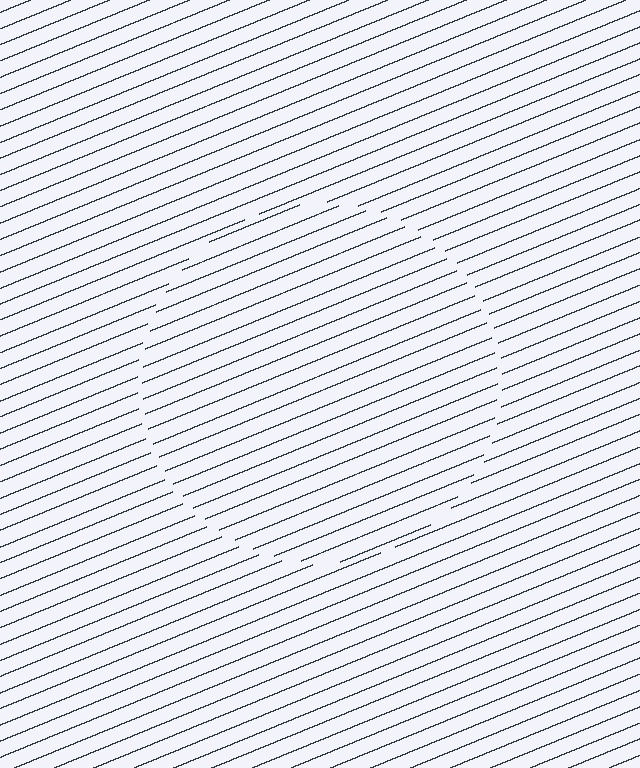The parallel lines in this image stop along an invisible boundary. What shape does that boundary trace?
An illusory circle. The interior of the shape contains the same grating, shifted by half a period — the contour is defined by the phase discontinuity where line-ends from the inner and outer gratings abut.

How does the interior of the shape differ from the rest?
The interior of the shape contains the same grating, shifted by half a period — the contour is defined by the phase discontinuity where line-ends from the inner and outer gratings abut.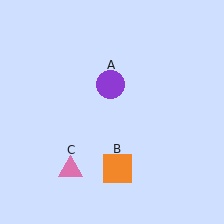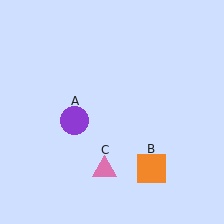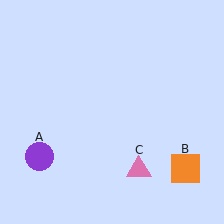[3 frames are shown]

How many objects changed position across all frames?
3 objects changed position: purple circle (object A), orange square (object B), pink triangle (object C).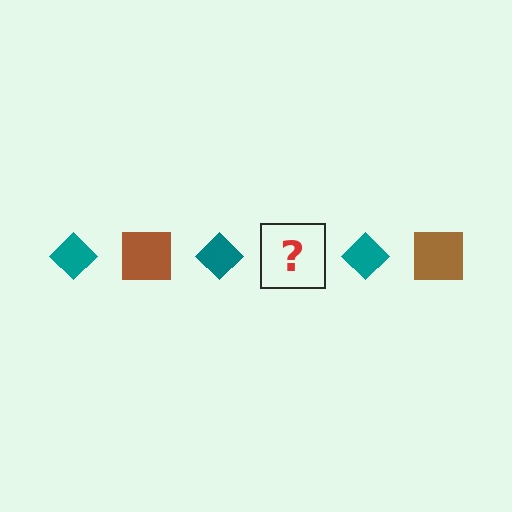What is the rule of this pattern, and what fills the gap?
The rule is that the pattern alternates between teal diamond and brown square. The gap should be filled with a brown square.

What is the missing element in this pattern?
The missing element is a brown square.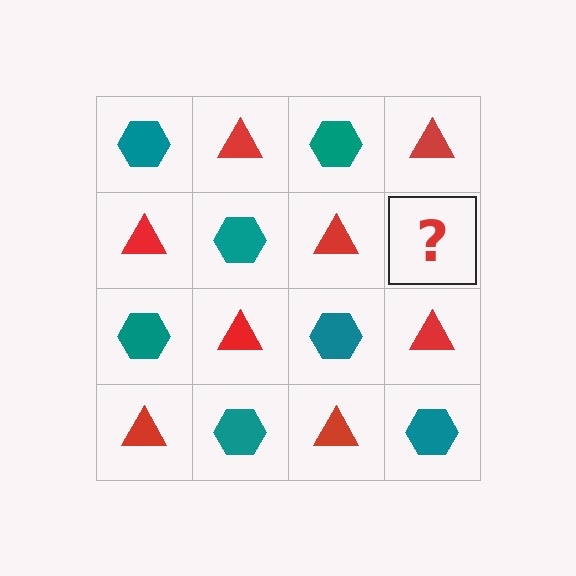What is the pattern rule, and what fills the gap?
The rule is that it alternates teal hexagon and red triangle in a checkerboard pattern. The gap should be filled with a teal hexagon.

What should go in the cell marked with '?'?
The missing cell should contain a teal hexagon.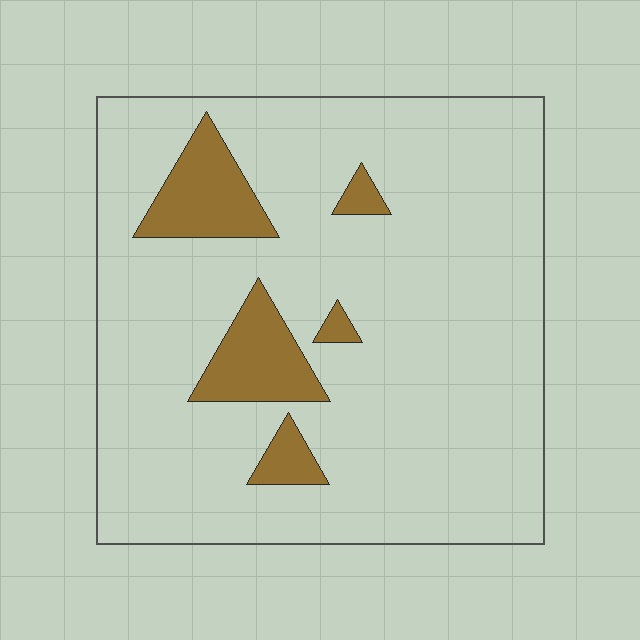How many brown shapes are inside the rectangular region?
5.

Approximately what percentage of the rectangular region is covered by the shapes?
Approximately 10%.